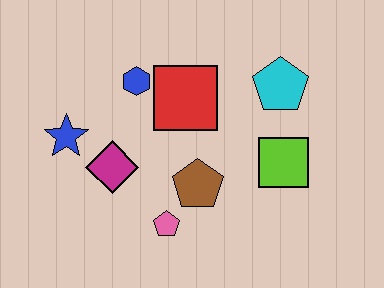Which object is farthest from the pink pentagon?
The cyan pentagon is farthest from the pink pentagon.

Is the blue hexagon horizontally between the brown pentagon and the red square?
No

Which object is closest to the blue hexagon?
The red square is closest to the blue hexagon.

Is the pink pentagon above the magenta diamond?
No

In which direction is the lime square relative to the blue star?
The lime square is to the right of the blue star.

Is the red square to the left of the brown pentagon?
Yes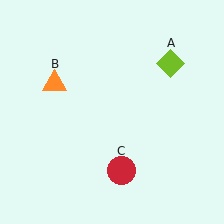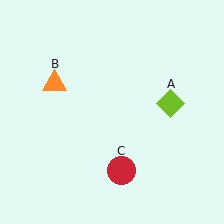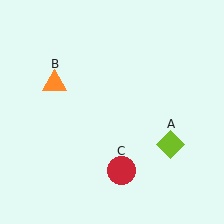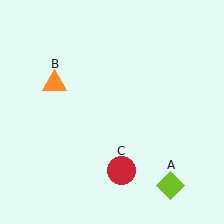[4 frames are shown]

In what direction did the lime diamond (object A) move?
The lime diamond (object A) moved down.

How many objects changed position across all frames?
1 object changed position: lime diamond (object A).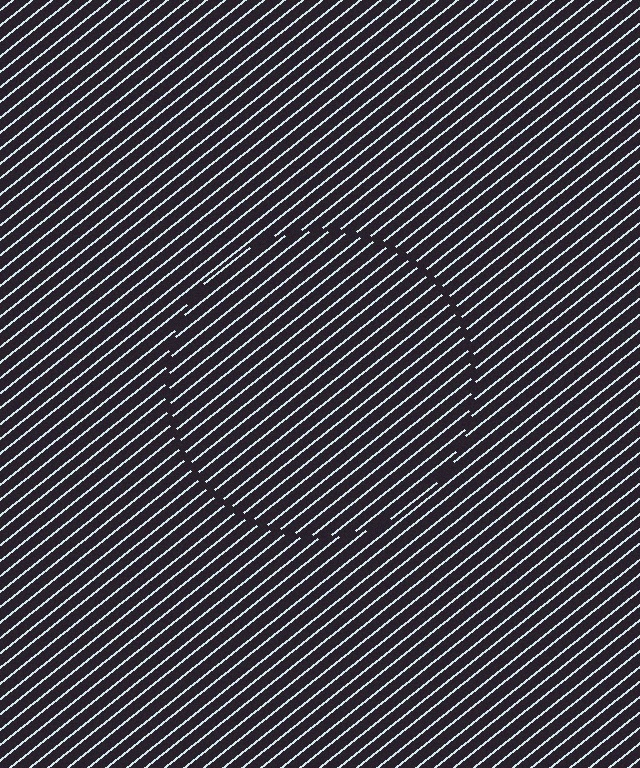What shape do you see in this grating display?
An illusory circle. The interior of the shape contains the same grating, shifted by half a period — the contour is defined by the phase discontinuity where line-ends from the inner and outer gratings abut.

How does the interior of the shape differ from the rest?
The interior of the shape contains the same grating, shifted by half a period — the contour is defined by the phase discontinuity where line-ends from the inner and outer gratings abut.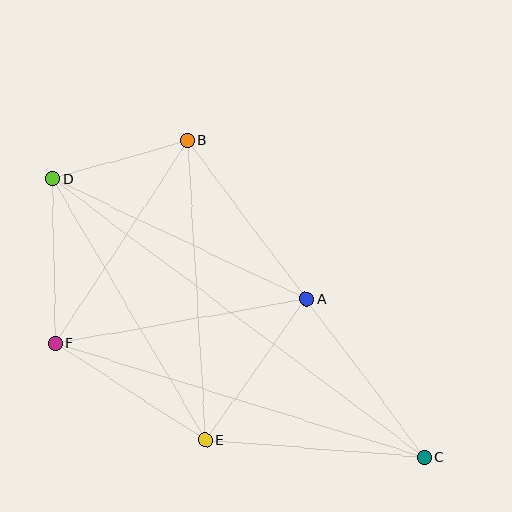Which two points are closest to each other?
Points B and D are closest to each other.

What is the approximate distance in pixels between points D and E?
The distance between D and E is approximately 302 pixels.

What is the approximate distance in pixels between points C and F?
The distance between C and F is approximately 386 pixels.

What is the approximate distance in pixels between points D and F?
The distance between D and F is approximately 164 pixels.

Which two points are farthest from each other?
Points C and D are farthest from each other.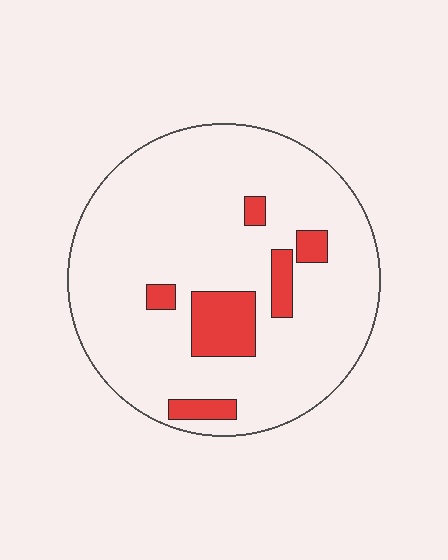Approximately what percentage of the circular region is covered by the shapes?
Approximately 15%.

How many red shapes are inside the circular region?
6.